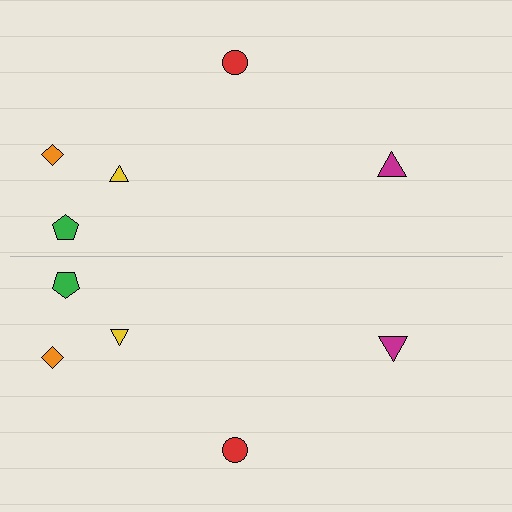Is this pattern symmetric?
Yes, this pattern has bilateral (reflection) symmetry.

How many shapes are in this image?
There are 10 shapes in this image.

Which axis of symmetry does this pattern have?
The pattern has a horizontal axis of symmetry running through the center of the image.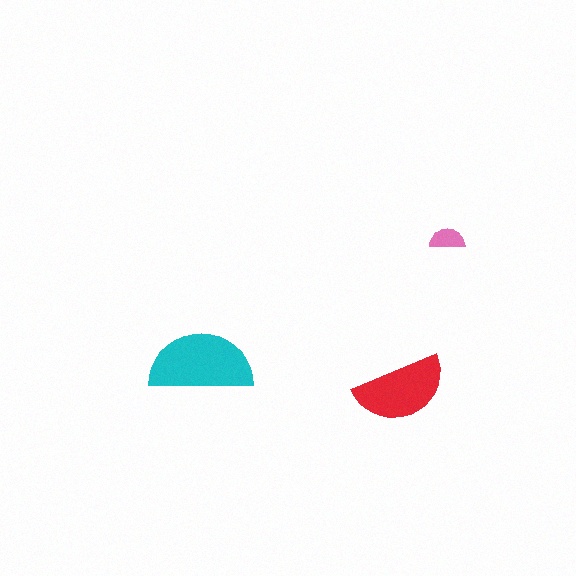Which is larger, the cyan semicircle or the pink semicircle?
The cyan one.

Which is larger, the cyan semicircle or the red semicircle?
The cyan one.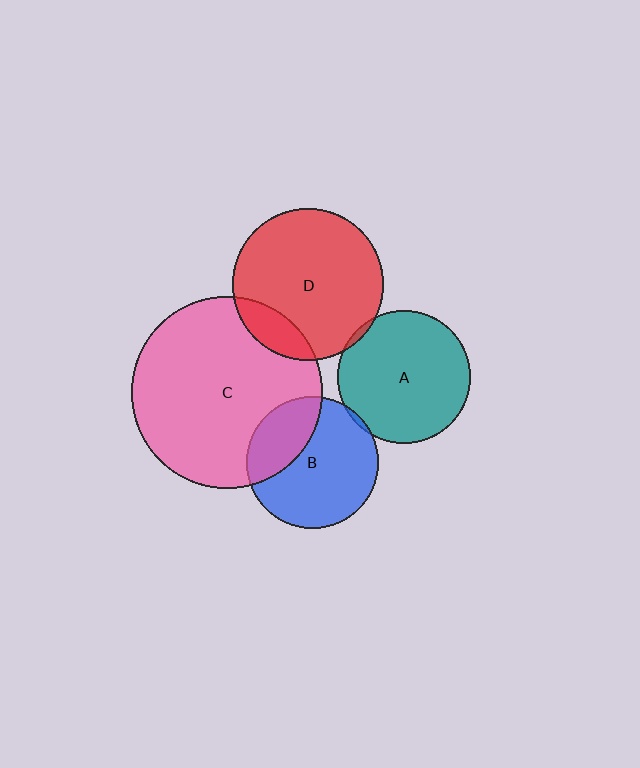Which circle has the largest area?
Circle C (pink).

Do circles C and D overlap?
Yes.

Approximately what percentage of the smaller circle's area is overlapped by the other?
Approximately 15%.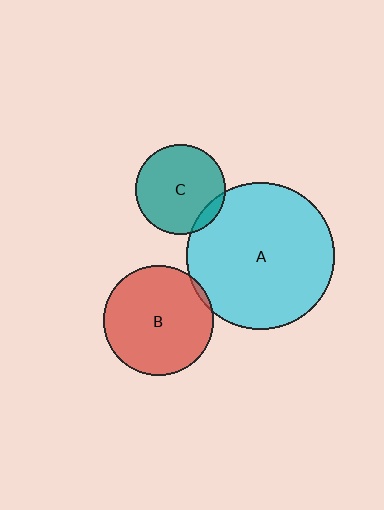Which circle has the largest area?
Circle A (cyan).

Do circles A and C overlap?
Yes.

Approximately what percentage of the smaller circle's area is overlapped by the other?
Approximately 10%.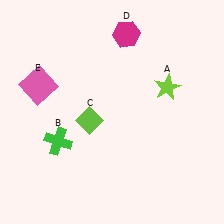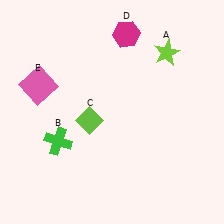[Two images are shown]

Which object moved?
The lime star (A) moved up.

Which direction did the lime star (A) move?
The lime star (A) moved up.